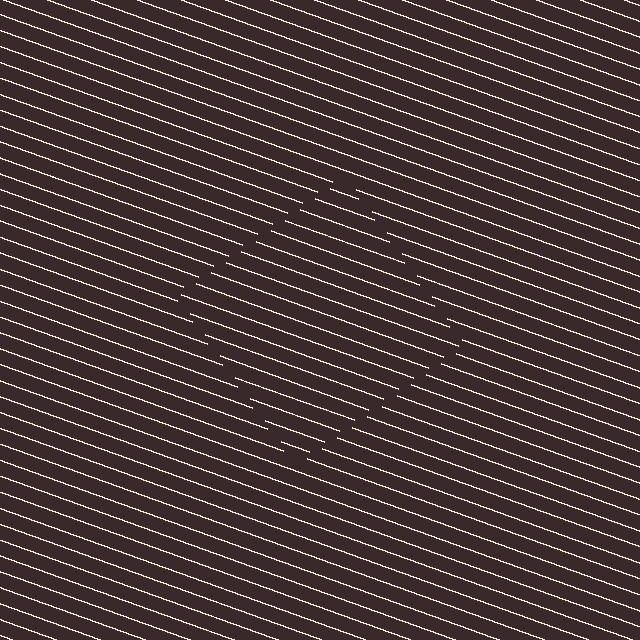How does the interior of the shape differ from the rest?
The interior of the shape contains the same grating, shifted by half a period — the contour is defined by the phase discontinuity where line-ends from the inner and outer gratings abut.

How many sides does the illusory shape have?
4 sides — the line-ends trace a square.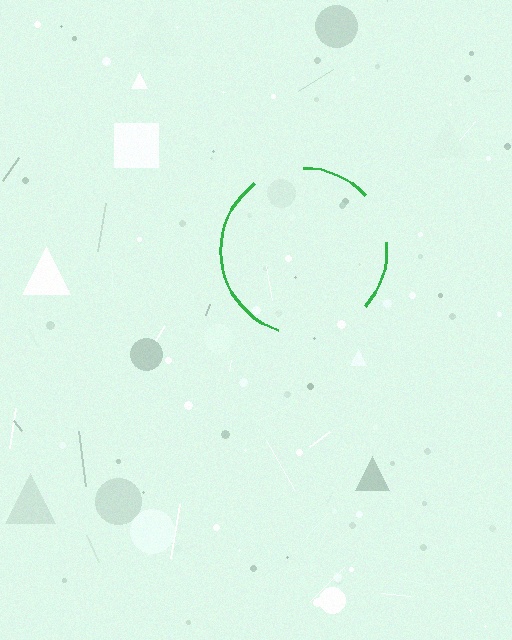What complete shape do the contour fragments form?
The contour fragments form a circle.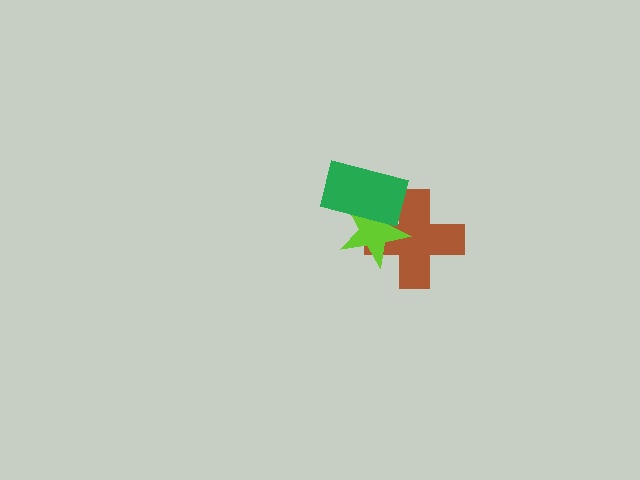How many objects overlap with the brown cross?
2 objects overlap with the brown cross.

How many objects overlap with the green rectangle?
2 objects overlap with the green rectangle.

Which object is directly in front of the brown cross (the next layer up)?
The lime star is directly in front of the brown cross.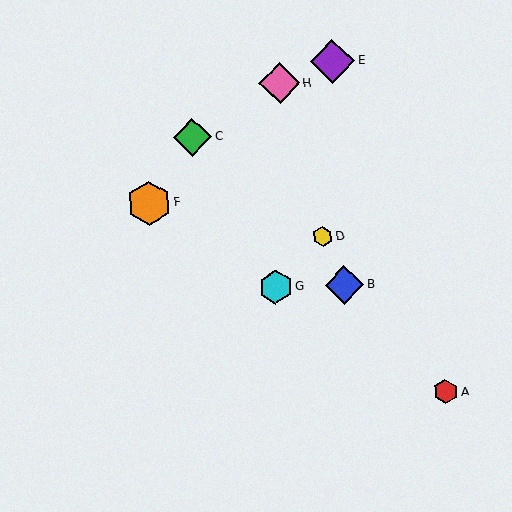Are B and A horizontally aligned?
No, B is at y≈285 and A is at y≈392.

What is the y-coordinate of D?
Object D is at y≈237.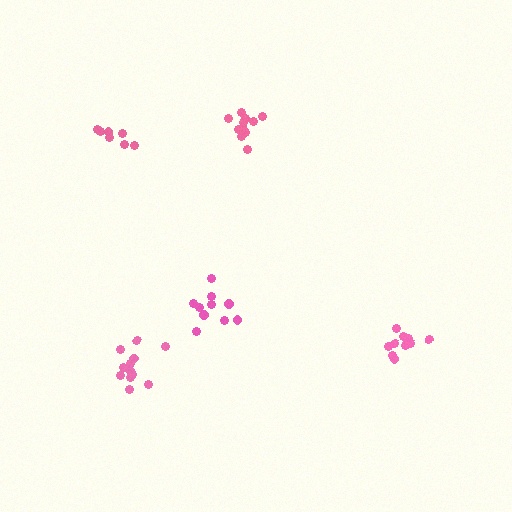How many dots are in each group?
Group 1: 11 dots, Group 2: 7 dots, Group 3: 10 dots, Group 4: 12 dots, Group 5: 12 dots (52 total).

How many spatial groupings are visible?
There are 5 spatial groupings.